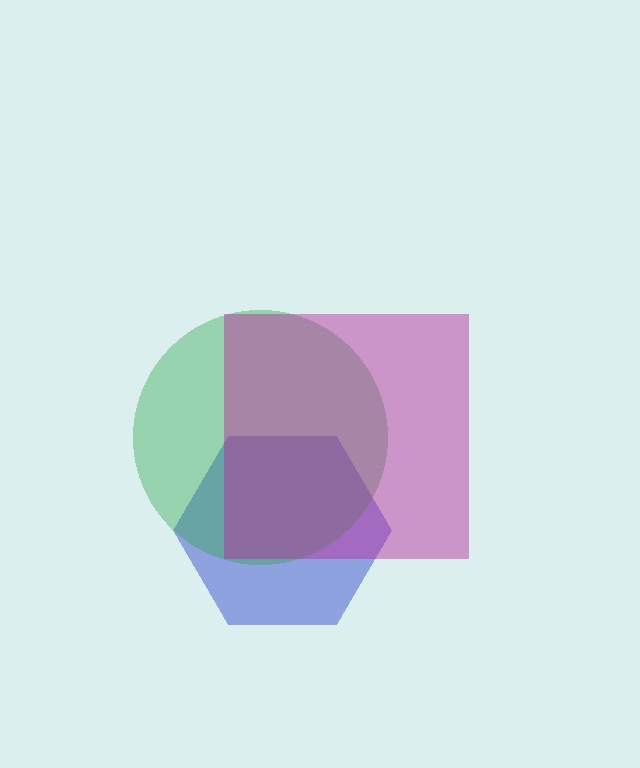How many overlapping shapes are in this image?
There are 3 overlapping shapes in the image.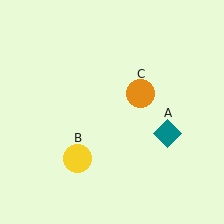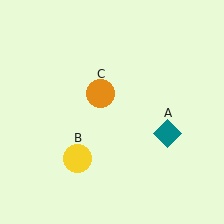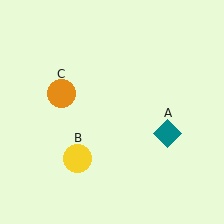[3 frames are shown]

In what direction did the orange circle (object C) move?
The orange circle (object C) moved left.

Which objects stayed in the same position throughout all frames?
Teal diamond (object A) and yellow circle (object B) remained stationary.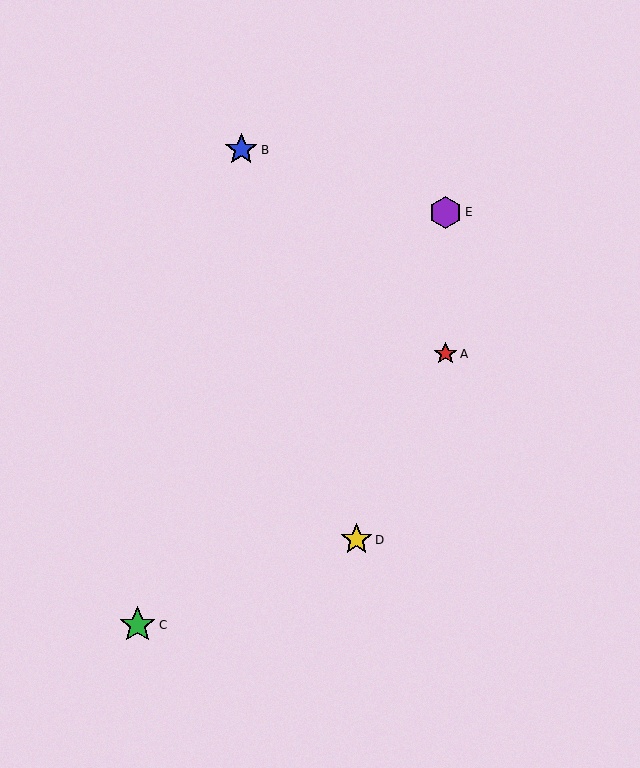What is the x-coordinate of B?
Object B is at x≈241.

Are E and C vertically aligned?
No, E is at x≈446 and C is at x≈137.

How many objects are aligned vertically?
2 objects (A, E) are aligned vertically.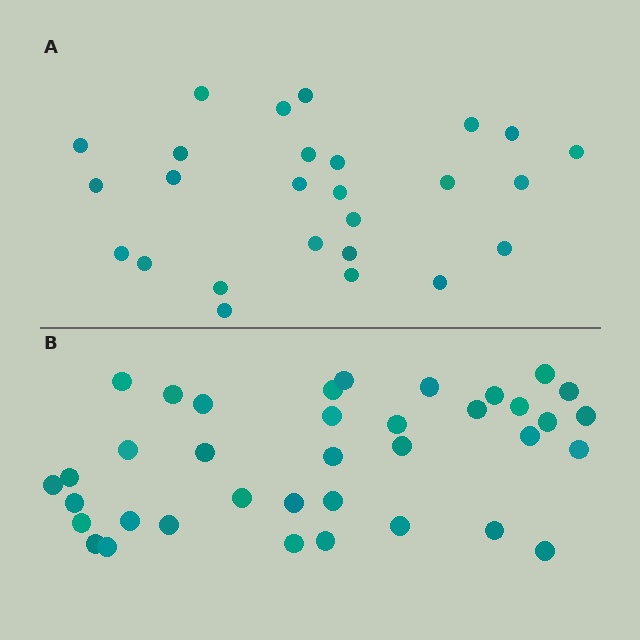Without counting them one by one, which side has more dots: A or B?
Region B (the bottom region) has more dots.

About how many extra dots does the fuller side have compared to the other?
Region B has roughly 12 or so more dots than region A.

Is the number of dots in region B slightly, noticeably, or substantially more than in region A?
Region B has noticeably more, but not dramatically so. The ratio is roughly 1.4 to 1.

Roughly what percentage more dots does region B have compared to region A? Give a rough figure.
About 40% more.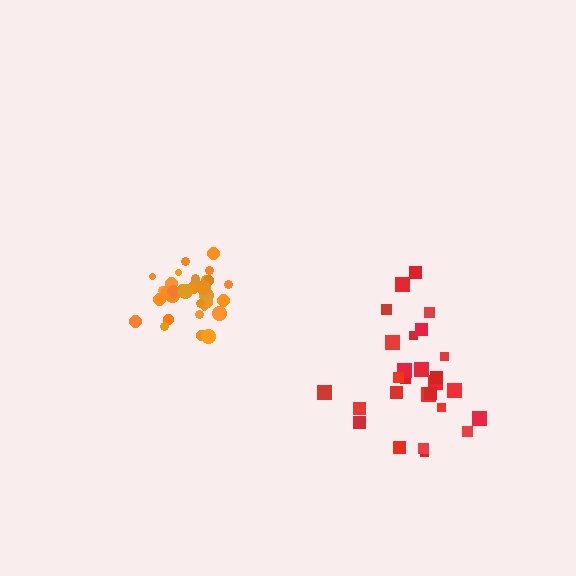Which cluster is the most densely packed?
Orange.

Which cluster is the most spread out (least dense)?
Red.